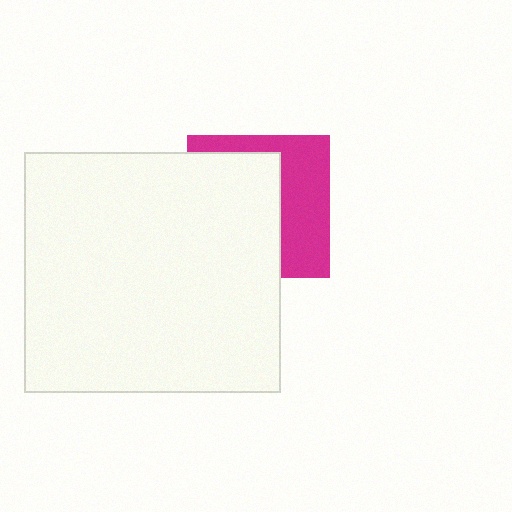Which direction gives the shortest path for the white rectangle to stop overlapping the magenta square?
Moving left gives the shortest separation.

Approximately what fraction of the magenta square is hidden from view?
Roughly 59% of the magenta square is hidden behind the white rectangle.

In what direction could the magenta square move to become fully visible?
The magenta square could move right. That would shift it out from behind the white rectangle entirely.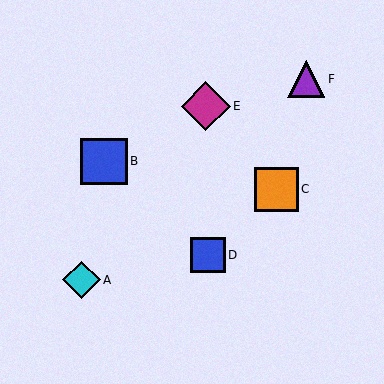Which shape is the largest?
The magenta diamond (labeled E) is the largest.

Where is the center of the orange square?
The center of the orange square is at (276, 189).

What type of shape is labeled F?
Shape F is a purple triangle.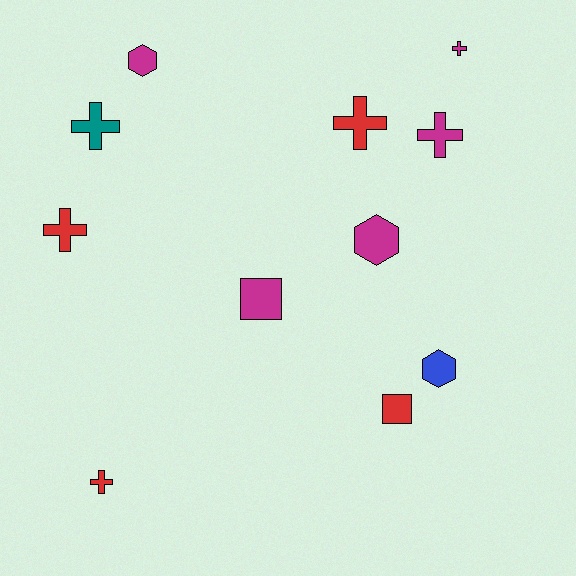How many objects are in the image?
There are 11 objects.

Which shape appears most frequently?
Cross, with 6 objects.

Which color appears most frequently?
Magenta, with 5 objects.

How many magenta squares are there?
There is 1 magenta square.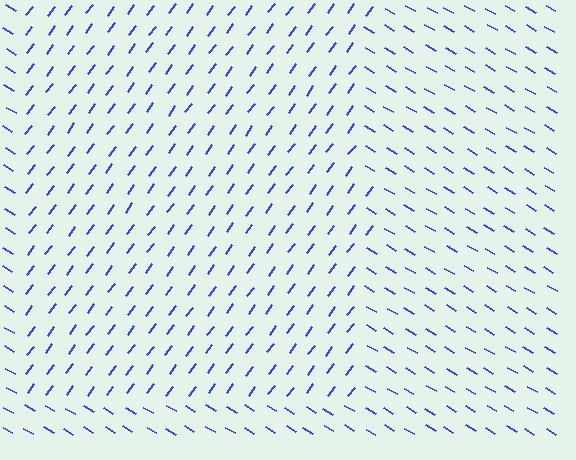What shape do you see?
I see a rectangle.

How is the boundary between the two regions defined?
The boundary is defined purely by a change in line orientation (approximately 84 degrees difference). All lines are the same color and thickness.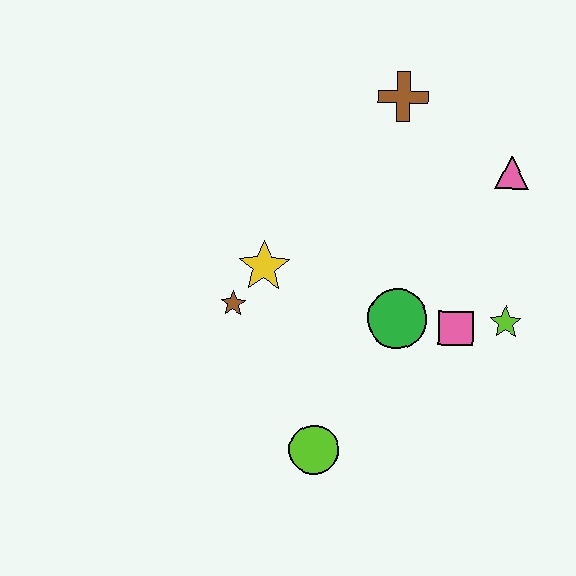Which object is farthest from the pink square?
The brown cross is farthest from the pink square.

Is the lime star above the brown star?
No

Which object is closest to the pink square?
The lime star is closest to the pink square.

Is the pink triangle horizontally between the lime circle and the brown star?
No